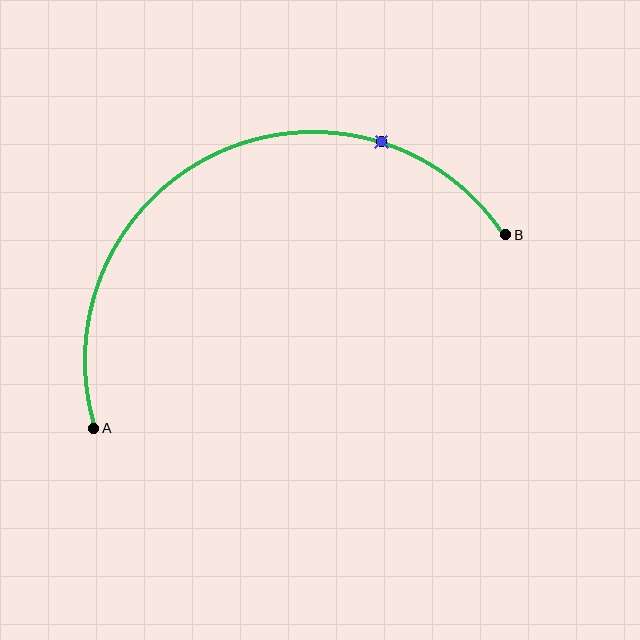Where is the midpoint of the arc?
The arc midpoint is the point on the curve farthest from the straight line joining A and B. It sits above that line.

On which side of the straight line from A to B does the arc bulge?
The arc bulges above the straight line connecting A and B.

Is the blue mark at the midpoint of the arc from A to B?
No. The blue mark lies on the arc but is closer to endpoint B. The arc midpoint would be at the point on the curve equidistant along the arc from both A and B.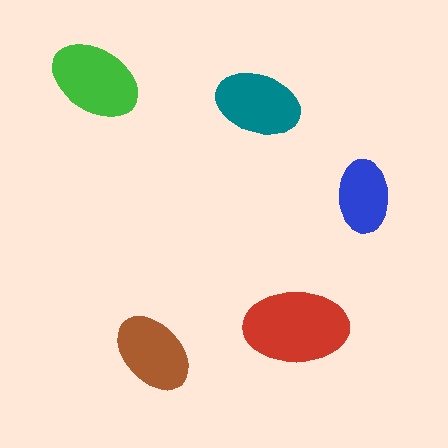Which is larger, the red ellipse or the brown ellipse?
The red one.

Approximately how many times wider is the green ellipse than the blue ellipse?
About 1.5 times wider.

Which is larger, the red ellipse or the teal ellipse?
The red one.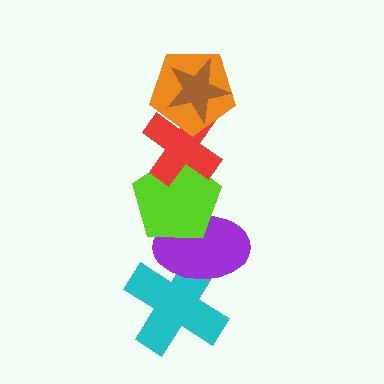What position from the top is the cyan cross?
The cyan cross is 6th from the top.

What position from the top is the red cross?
The red cross is 3rd from the top.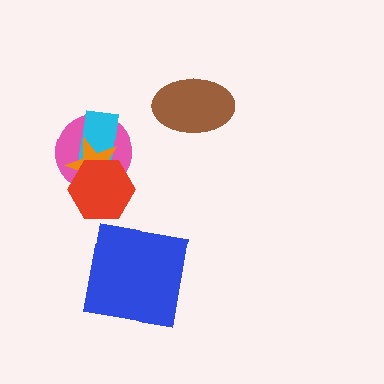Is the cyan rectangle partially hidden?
Yes, it is partially covered by another shape.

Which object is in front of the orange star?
The red hexagon is in front of the orange star.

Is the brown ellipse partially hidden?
No, no other shape covers it.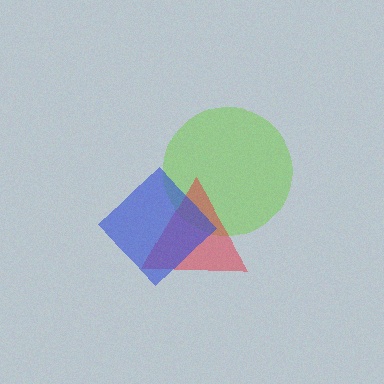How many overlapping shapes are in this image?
There are 3 overlapping shapes in the image.